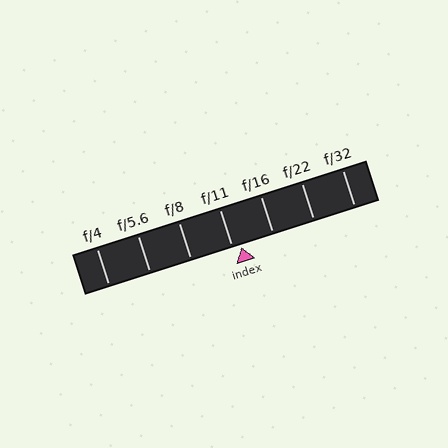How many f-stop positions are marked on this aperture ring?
There are 7 f-stop positions marked.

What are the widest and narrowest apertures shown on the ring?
The widest aperture shown is f/4 and the narrowest is f/32.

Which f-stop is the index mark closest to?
The index mark is closest to f/11.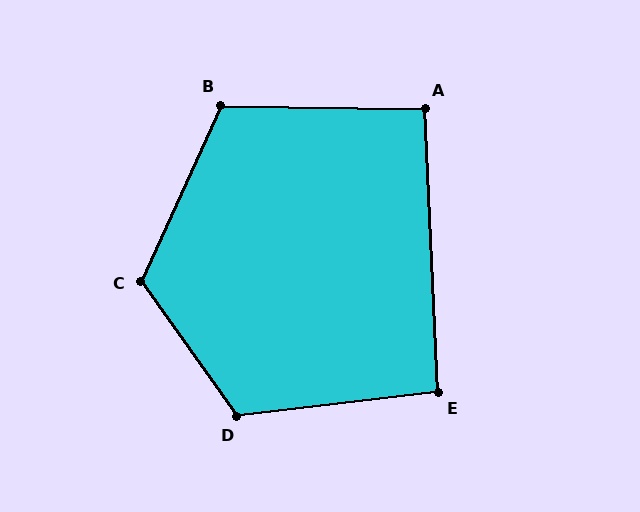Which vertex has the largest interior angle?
C, at approximately 120 degrees.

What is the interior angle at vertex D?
Approximately 118 degrees (obtuse).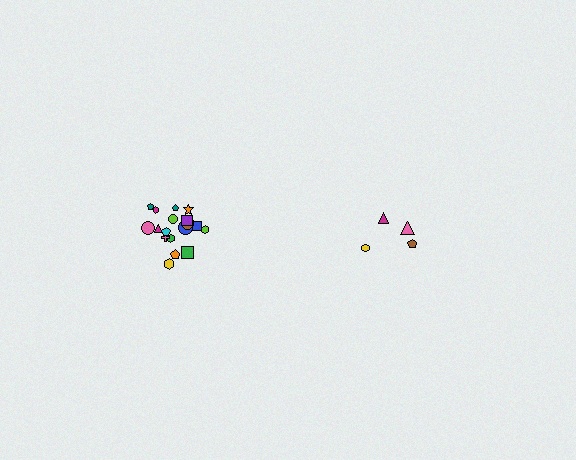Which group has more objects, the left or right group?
The left group.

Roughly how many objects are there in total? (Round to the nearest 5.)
Roughly 20 objects in total.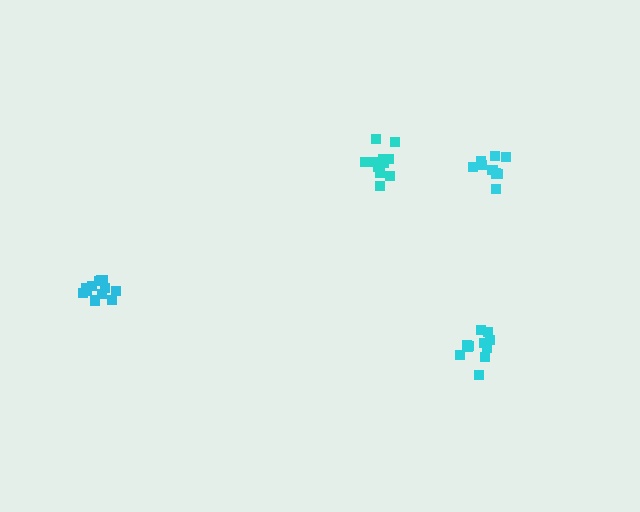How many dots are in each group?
Group 1: 12 dots, Group 2: 11 dots, Group 3: 11 dots, Group 4: 12 dots (46 total).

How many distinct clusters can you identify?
There are 4 distinct clusters.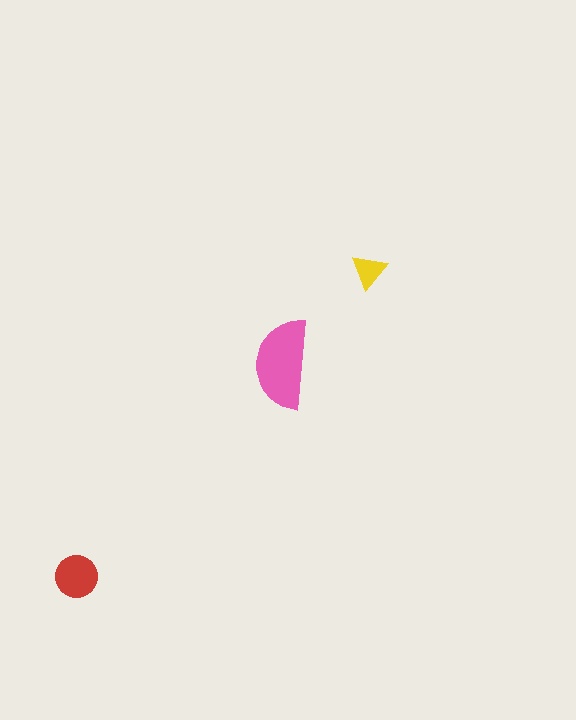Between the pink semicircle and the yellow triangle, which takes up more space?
The pink semicircle.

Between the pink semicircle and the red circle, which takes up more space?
The pink semicircle.